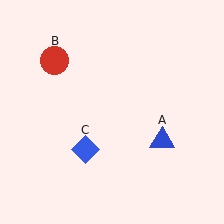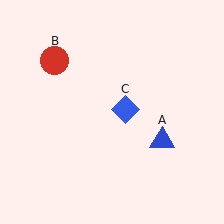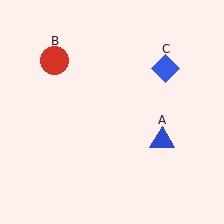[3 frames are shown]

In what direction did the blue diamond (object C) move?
The blue diamond (object C) moved up and to the right.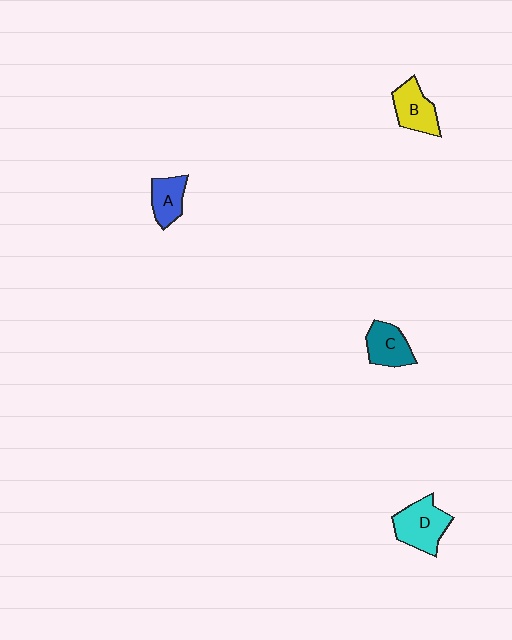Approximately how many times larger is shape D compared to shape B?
Approximately 1.3 times.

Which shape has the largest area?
Shape D (cyan).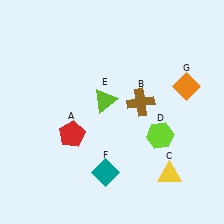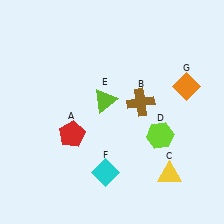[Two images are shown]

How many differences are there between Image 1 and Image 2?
There is 1 difference between the two images.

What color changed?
The diamond (F) changed from teal in Image 1 to cyan in Image 2.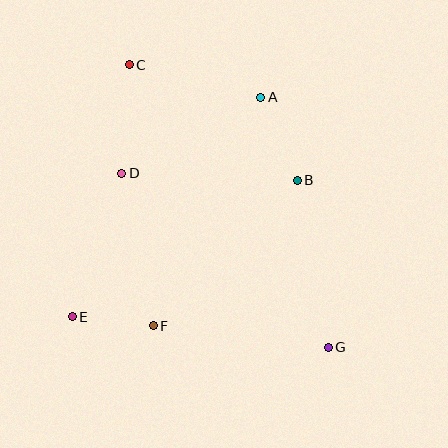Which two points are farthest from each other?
Points C and G are farthest from each other.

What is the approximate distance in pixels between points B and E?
The distance between B and E is approximately 263 pixels.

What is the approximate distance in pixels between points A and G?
The distance between A and G is approximately 259 pixels.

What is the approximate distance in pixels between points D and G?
The distance between D and G is approximately 270 pixels.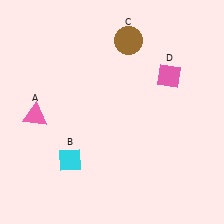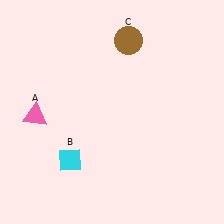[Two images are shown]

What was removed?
The pink diamond (D) was removed in Image 2.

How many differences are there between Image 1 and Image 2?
There is 1 difference between the two images.